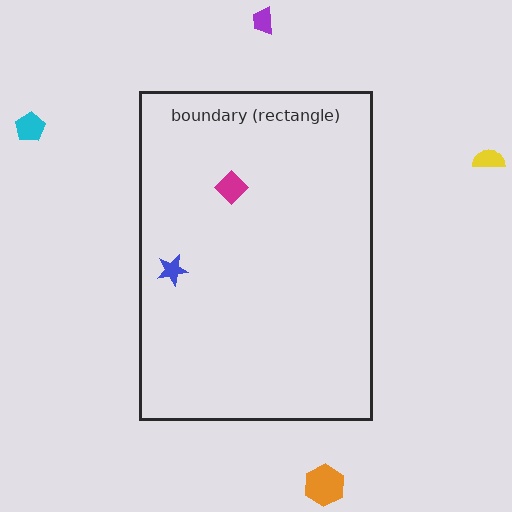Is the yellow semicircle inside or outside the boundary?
Outside.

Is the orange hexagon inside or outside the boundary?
Outside.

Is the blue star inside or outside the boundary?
Inside.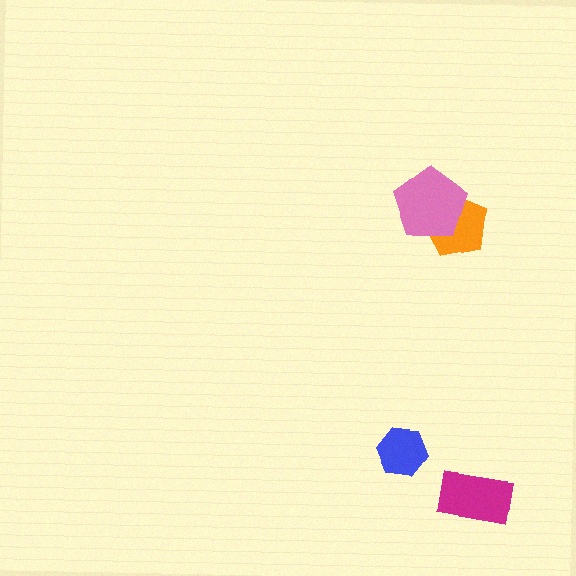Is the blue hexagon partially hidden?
No, no other shape covers it.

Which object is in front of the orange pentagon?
The pink pentagon is in front of the orange pentagon.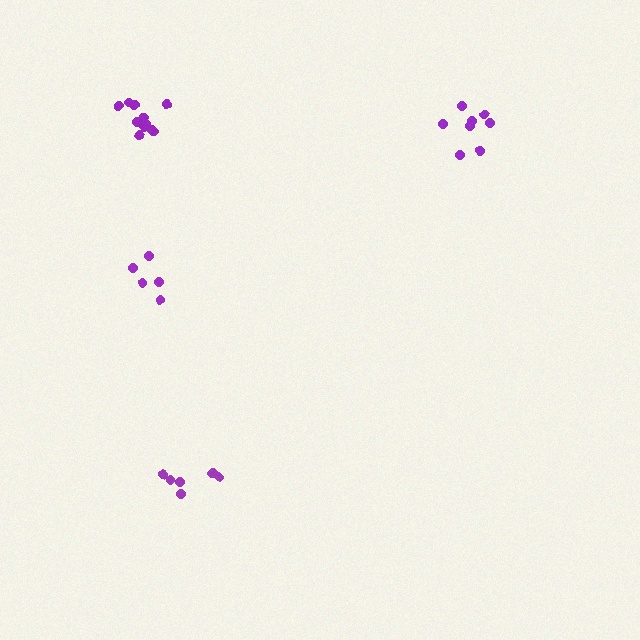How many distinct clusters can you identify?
There are 4 distinct clusters.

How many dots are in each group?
Group 1: 6 dots, Group 2: 11 dots, Group 3: 8 dots, Group 4: 5 dots (30 total).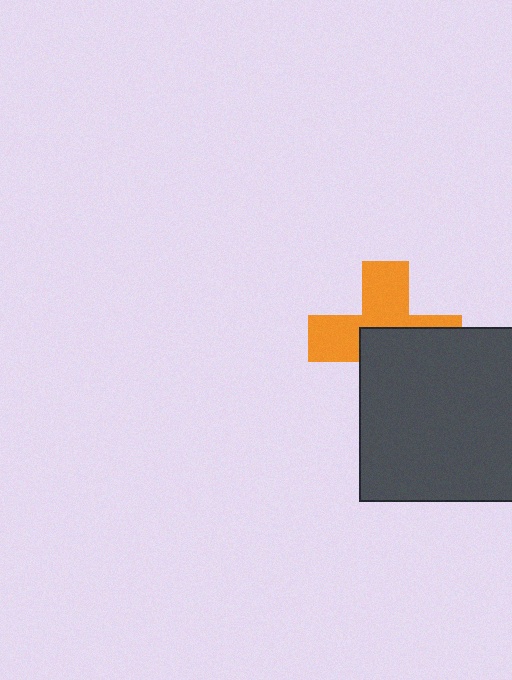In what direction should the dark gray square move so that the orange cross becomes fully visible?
The dark gray square should move toward the lower-right. That is the shortest direction to clear the overlap and leave the orange cross fully visible.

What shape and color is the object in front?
The object in front is a dark gray square.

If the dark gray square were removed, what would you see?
You would see the complete orange cross.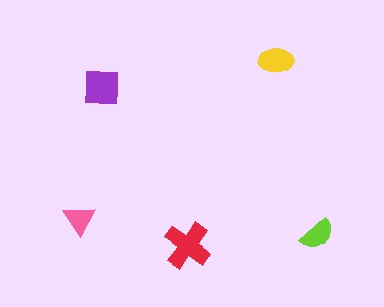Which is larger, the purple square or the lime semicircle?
The purple square.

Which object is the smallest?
The pink triangle.